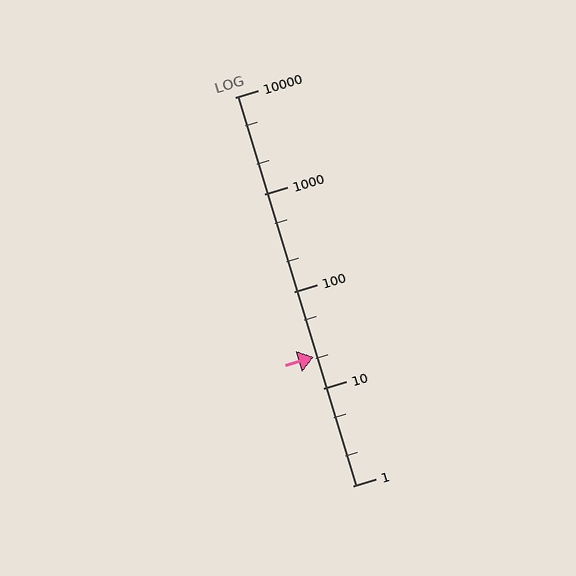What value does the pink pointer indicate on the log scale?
The pointer indicates approximately 21.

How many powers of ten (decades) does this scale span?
The scale spans 4 decades, from 1 to 10000.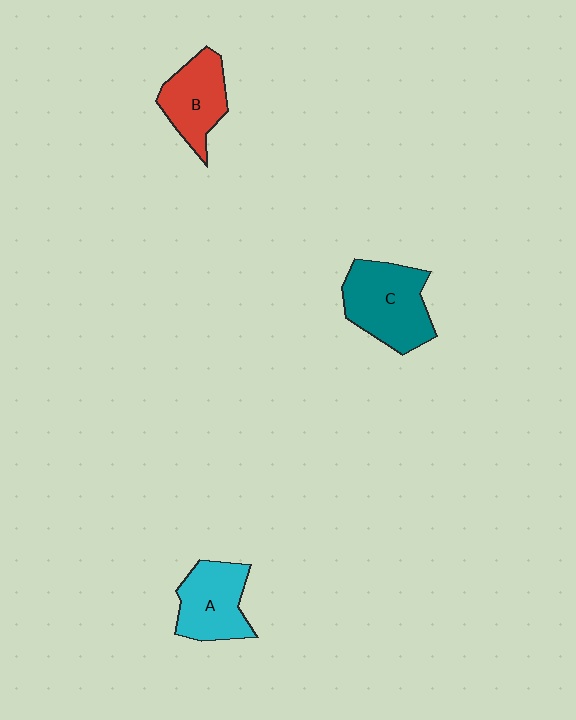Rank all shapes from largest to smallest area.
From largest to smallest: C (teal), A (cyan), B (red).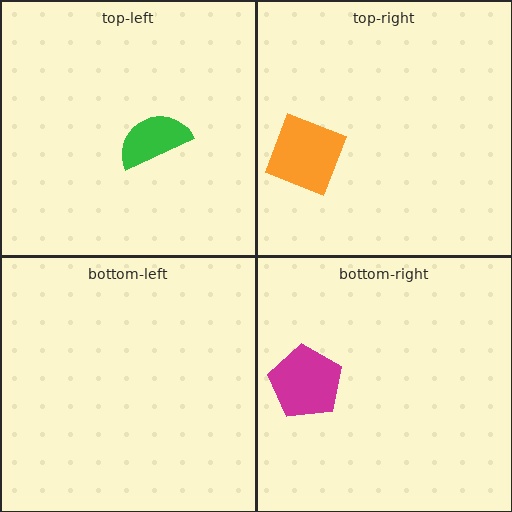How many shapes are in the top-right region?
1.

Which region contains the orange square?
The top-right region.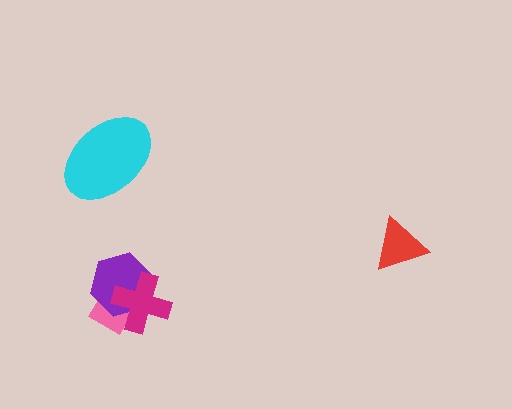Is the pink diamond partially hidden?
Yes, it is partially covered by another shape.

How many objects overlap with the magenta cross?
2 objects overlap with the magenta cross.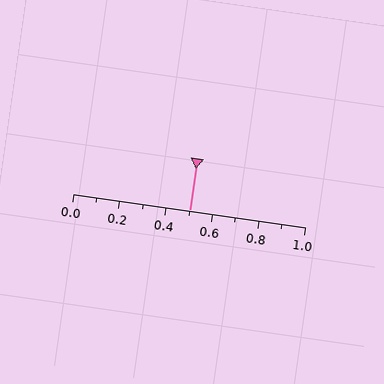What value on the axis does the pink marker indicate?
The marker indicates approximately 0.5.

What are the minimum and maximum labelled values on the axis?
The axis runs from 0.0 to 1.0.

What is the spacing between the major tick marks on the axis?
The major ticks are spaced 0.2 apart.